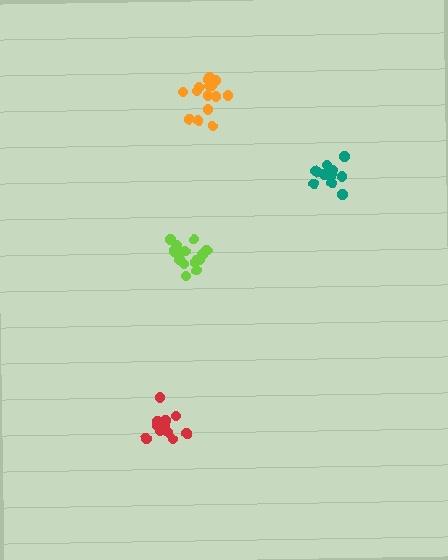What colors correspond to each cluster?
The clusters are colored: teal, red, lime, orange.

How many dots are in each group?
Group 1: 12 dots, Group 2: 12 dots, Group 3: 16 dots, Group 4: 16 dots (56 total).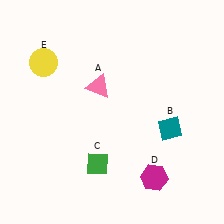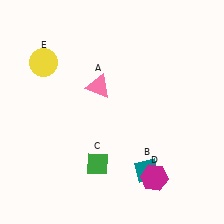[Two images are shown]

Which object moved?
The teal diamond (B) moved down.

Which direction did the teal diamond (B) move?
The teal diamond (B) moved down.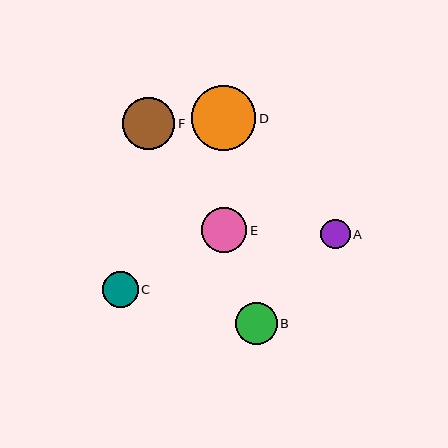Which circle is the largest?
Circle D is the largest with a size of approximately 64 pixels.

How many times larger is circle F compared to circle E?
Circle F is approximately 1.1 times the size of circle E.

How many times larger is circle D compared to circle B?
Circle D is approximately 1.5 times the size of circle B.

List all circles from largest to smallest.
From largest to smallest: D, F, E, B, C, A.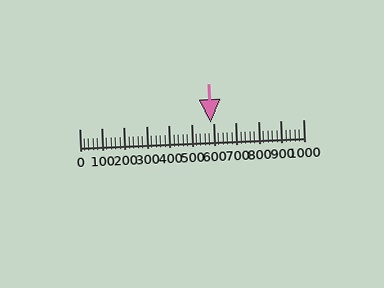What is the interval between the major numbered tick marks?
The major tick marks are spaced 100 units apart.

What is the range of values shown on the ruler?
The ruler shows values from 0 to 1000.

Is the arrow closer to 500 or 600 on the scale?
The arrow is closer to 600.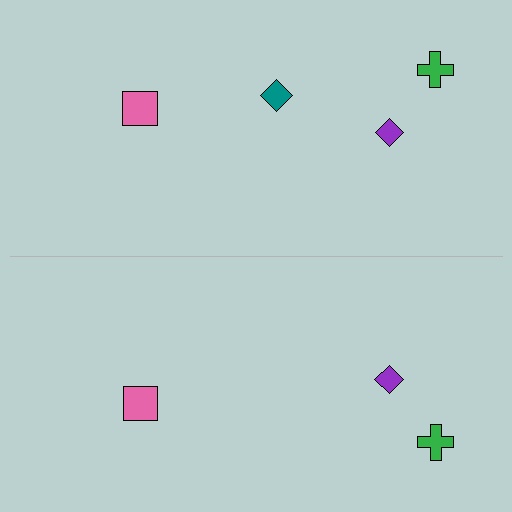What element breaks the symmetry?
A teal diamond is missing from the bottom side.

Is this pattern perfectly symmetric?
No, the pattern is not perfectly symmetric. A teal diamond is missing from the bottom side.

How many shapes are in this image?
There are 7 shapes in this image.